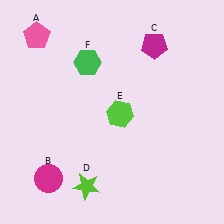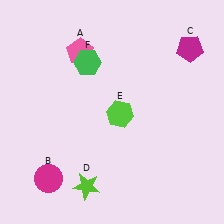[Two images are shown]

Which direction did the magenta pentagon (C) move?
The magenta pentagon (C) moved right.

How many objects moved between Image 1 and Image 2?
2 objects moved between the two images.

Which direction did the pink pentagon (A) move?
The pink pentagon (A) moved right.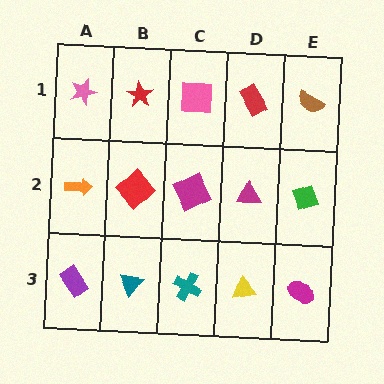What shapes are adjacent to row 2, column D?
A red rectangle (row 1, column D), a yellow triangle (row 3, column D), a magenta square (row 2, column C), a green diamond (row 2, column E).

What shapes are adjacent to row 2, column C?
A pink square (row 1, column C), a teal cross (row 3, column C), a red diamond (row 2, column B), a magenta triangle (row 2, column D).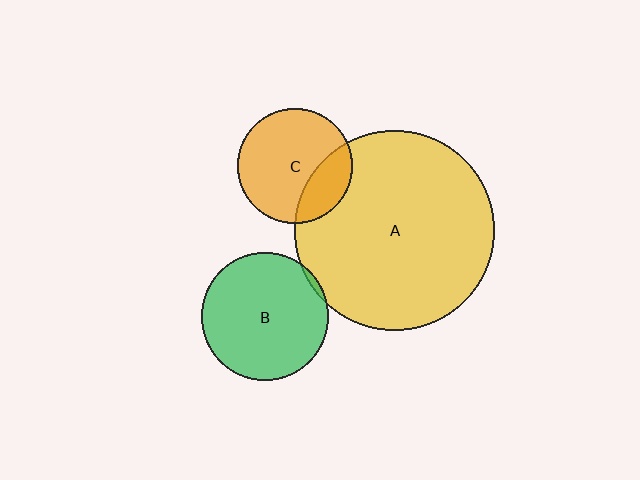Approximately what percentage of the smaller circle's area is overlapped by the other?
Approximately 5%.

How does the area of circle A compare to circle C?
Approximately 3.0 times.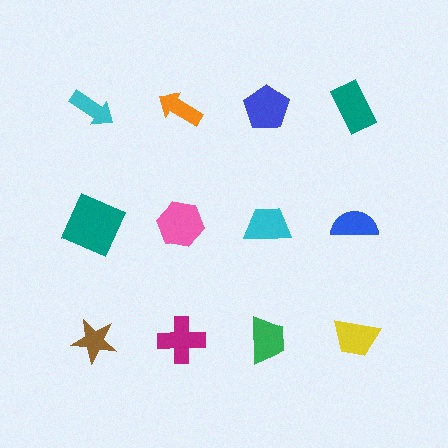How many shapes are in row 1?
4 shapes.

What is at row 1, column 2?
An orange arrow.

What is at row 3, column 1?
A brown star.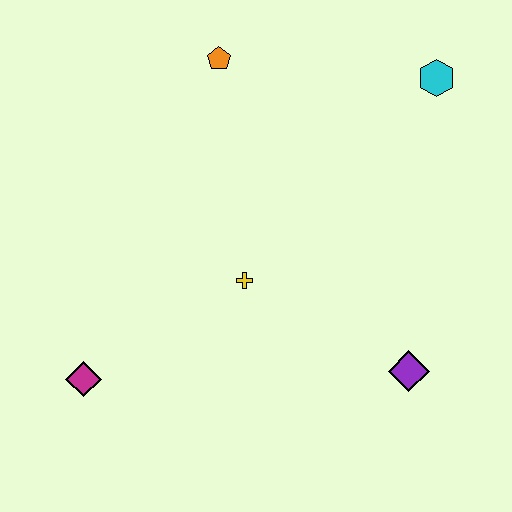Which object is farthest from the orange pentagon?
The purple diamond is farthest from the orange pentagon.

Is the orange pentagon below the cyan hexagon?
No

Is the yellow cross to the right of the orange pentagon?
Yes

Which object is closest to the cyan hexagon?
The orange pentagon is closest to the cyan hexagon.